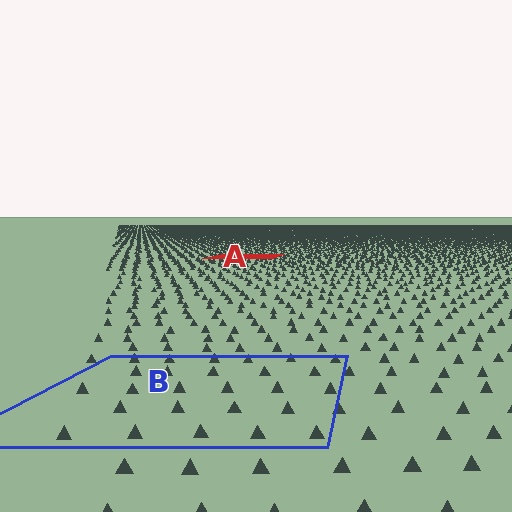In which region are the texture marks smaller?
The texture marks are smaller in region A, because it is farther away.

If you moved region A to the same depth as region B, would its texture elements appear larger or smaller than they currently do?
They would appear larger. At a closer depth, the same texture elements are projected at a bigger on-screen size.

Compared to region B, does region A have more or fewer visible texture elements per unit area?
Region A has more texture elements per unit area — they are packed more densely because it is farther away.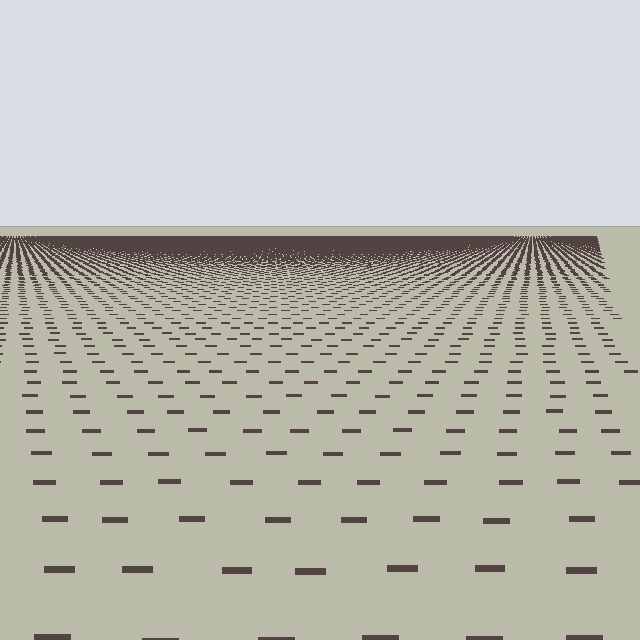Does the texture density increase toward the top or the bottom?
Density increases toward the top.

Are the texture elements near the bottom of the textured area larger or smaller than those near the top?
Larger. Near the bottom, elements are closer to the viewer and appear at a bigger on-screen size.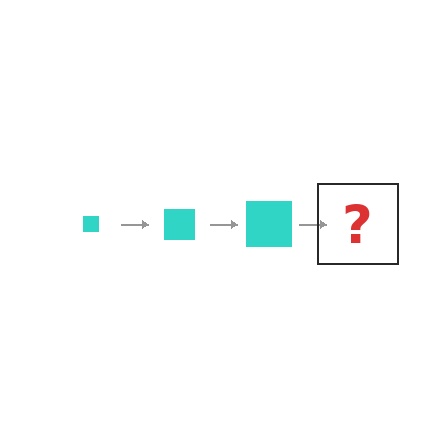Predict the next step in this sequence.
The next step is a cyan square, larger than the previous one.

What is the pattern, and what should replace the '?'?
The pattern is that the square gets progressively larger each step. The '?' should be a cyan square, larger than the previous one.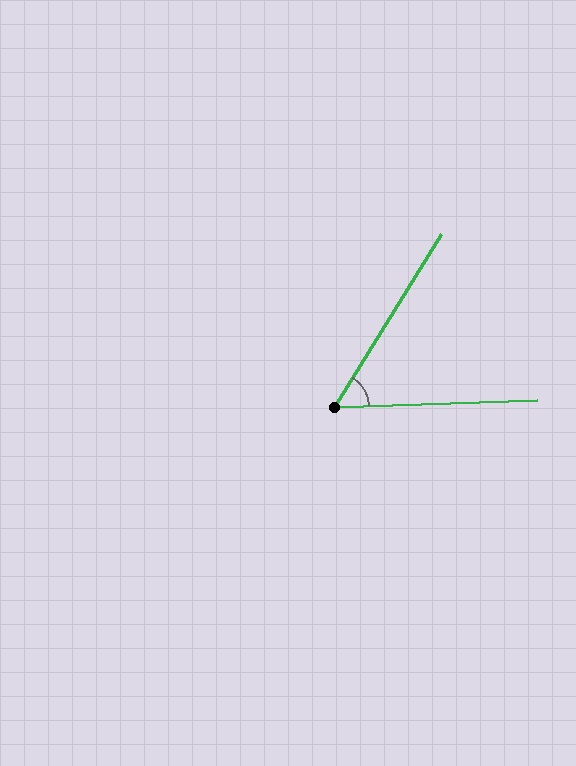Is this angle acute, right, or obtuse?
It is acute.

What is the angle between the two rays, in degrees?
Approximately 57 degrees.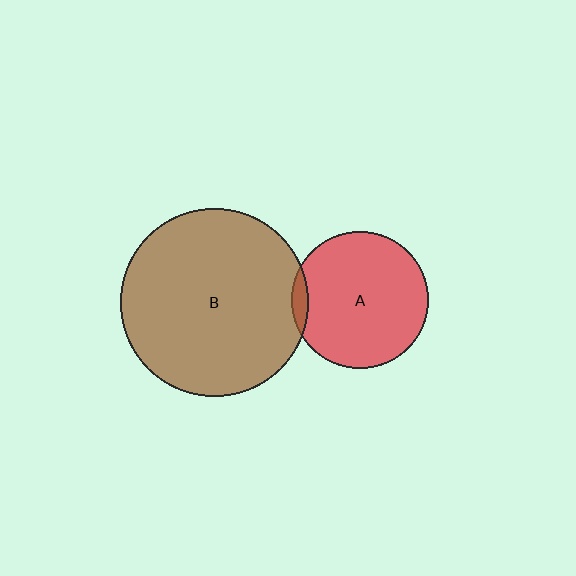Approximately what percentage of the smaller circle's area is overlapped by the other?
Approximately 5%.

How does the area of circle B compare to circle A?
Approximately 1.9 times.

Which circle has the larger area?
Circle B (brown).